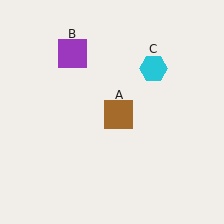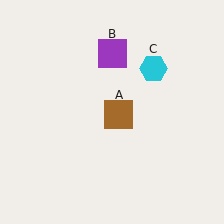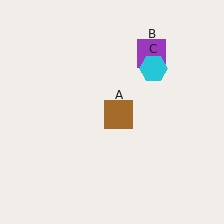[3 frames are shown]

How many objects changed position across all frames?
1 object changed position: purple square (object B).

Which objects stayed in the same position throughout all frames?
Brown square (object A) and cyan hexagon (object C) remained stationary.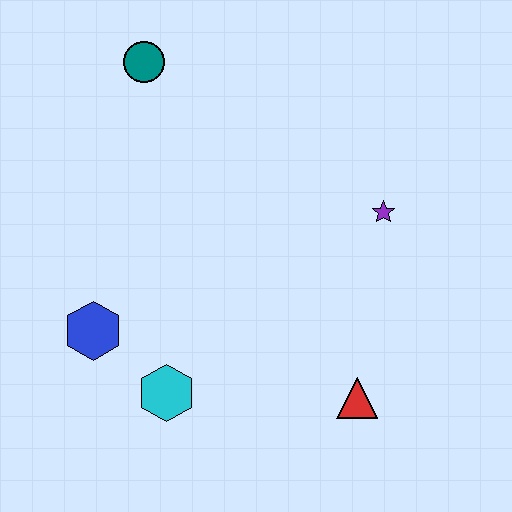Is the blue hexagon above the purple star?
No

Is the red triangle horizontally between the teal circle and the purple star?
Yes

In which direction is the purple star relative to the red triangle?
The purple star is above the red triangle.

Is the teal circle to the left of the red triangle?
Yes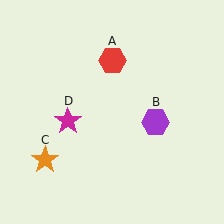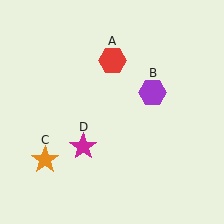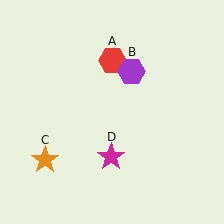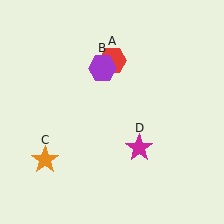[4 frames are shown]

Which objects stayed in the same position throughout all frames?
Red hexagon (object A) and orange star (object C) remained stationary.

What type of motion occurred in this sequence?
The purple hexagon (object B), magenta star (object D) rotated counterclockwise around the center of the scene.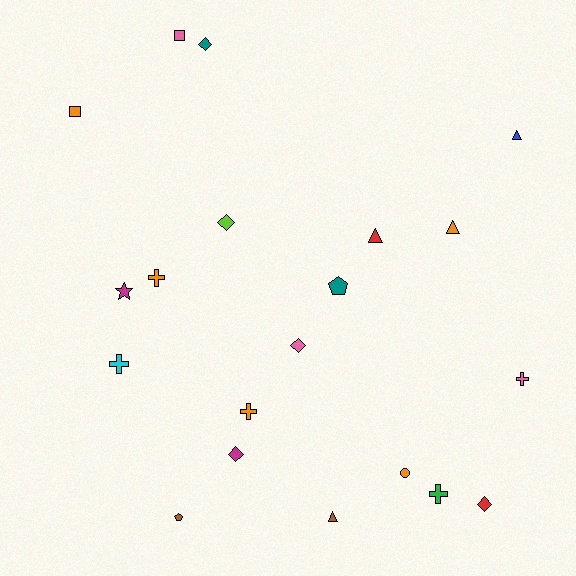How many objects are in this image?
There are 20 objects.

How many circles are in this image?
There is 1 circle.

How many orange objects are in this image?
There are 5 orange objects.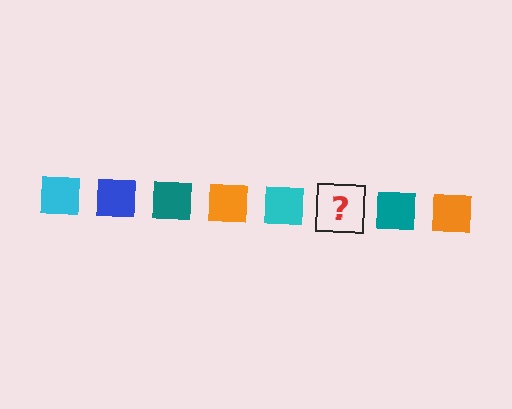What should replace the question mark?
The question mark should be replaced with a blue square.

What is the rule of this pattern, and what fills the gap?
The rule is that the pattern cycles through cyan, blue, teal, orange squares. The gap should be filled with a blue square.